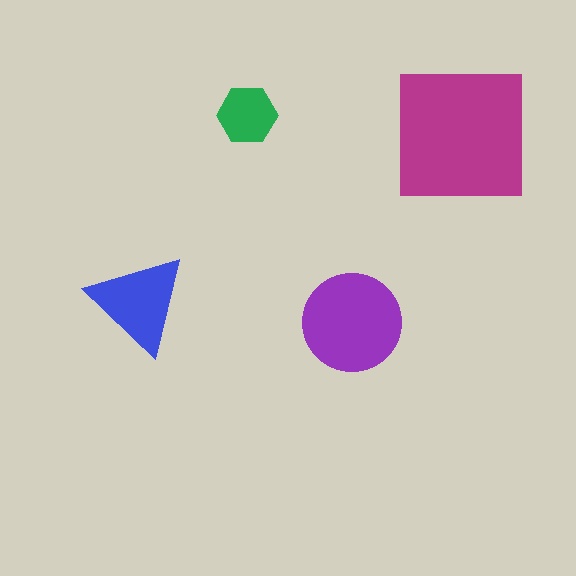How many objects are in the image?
There are 4 objects in the image.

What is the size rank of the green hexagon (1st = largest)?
4th.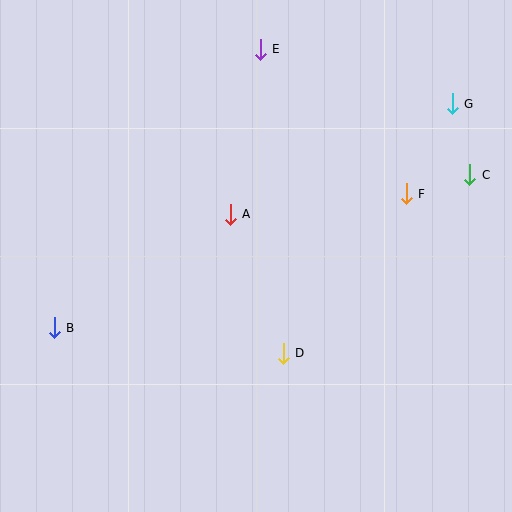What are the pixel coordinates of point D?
Point D is at (283, 353).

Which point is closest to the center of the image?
Point A at (230, 214) is closest to the center.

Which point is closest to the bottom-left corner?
Point B is closest to the bottom-left corner.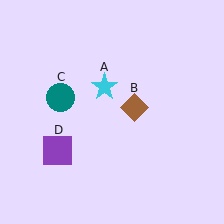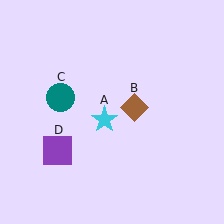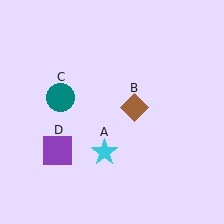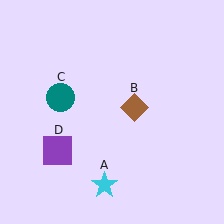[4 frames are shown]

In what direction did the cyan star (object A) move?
The cyan star (object A) moved down.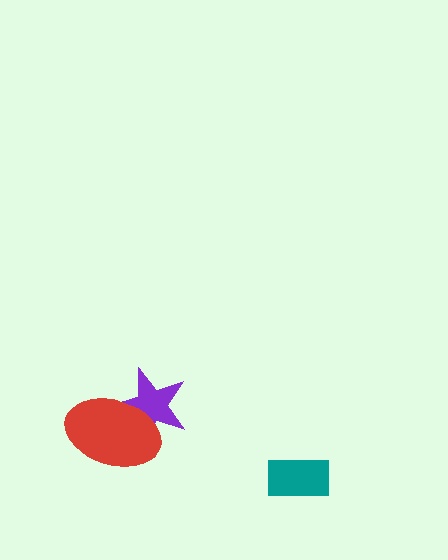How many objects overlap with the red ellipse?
1 object overlaps with the red ellipse.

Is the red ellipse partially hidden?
No, no other shape covers it.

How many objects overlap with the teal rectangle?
0 objects overlap with the teal rectangle.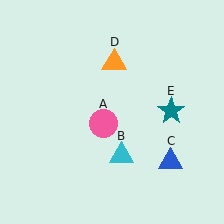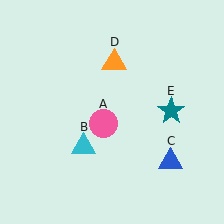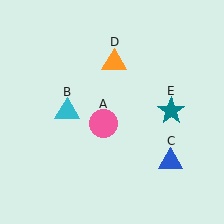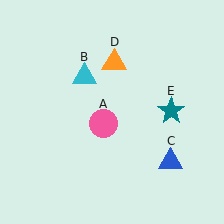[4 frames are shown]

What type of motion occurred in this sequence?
The cyan triangle (object B) rotated clockwise around the center of the scene.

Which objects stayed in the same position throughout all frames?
Pink circle (object A) and blue triangle (object C) and orange triangle (object D) and teal star (object E) remained stationary.